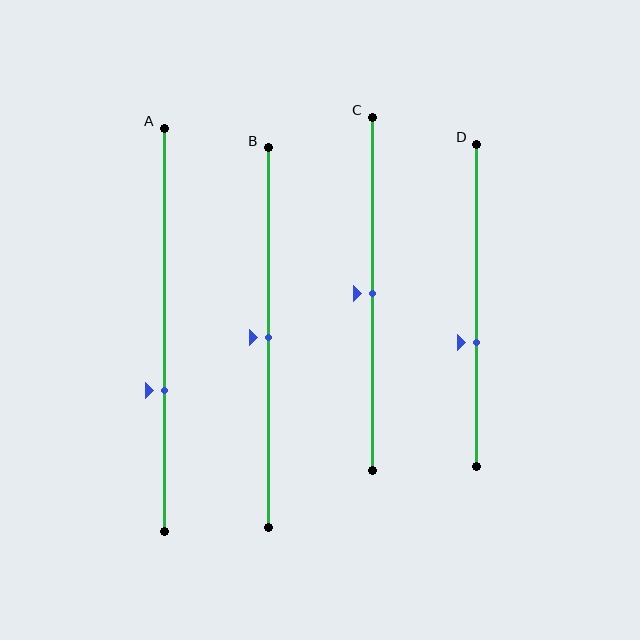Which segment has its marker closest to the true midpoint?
Segment B has its marker closest to the true midpoint.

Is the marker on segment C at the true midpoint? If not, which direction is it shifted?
Yes, the marker on segment C is at the true midpoint.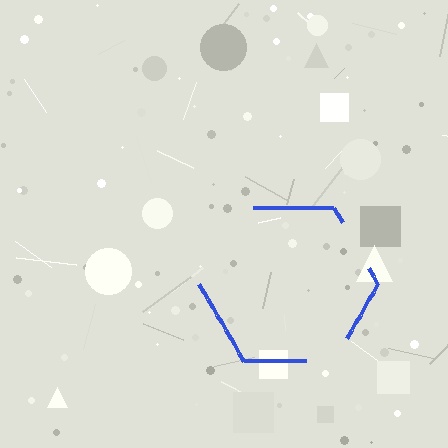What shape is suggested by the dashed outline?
The dashed outline suggests a hexagon.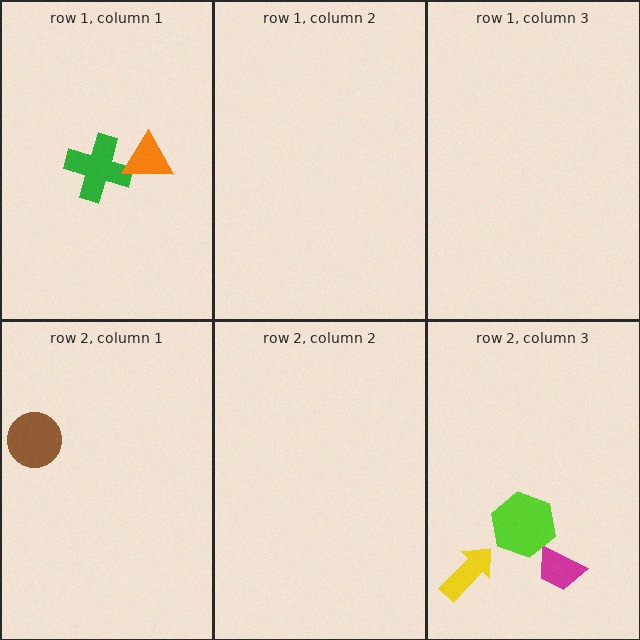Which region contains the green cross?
The row 1, column 1 region.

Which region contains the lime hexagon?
The row 2, column 3 region.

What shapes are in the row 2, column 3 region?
The magenta trapezoid, the lime hexagon, the yellow arrow.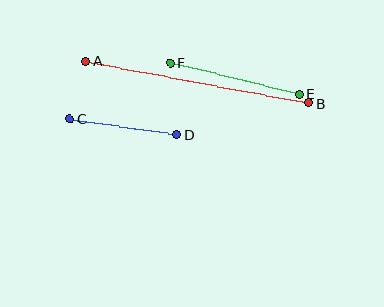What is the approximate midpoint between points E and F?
The midpoint is at approximately (235, 79) pixels.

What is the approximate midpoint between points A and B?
The midpoint is at approximately (197, 82) pixels.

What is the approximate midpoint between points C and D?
The midpoint is at approximately (123, 127) pixels.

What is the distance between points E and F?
The distance is approximately 133 pixels.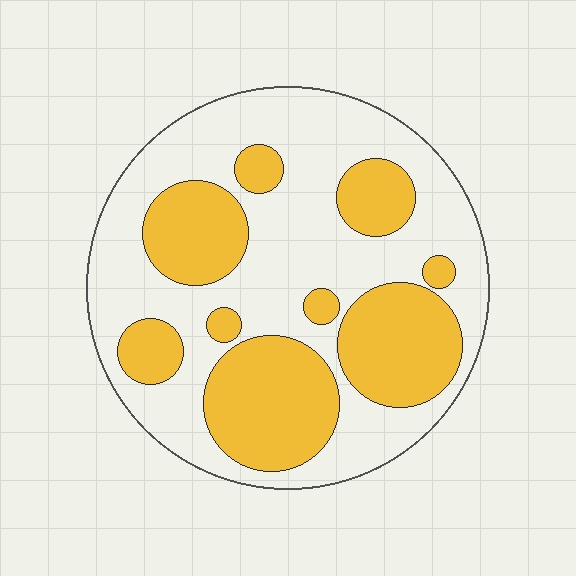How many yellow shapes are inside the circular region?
9.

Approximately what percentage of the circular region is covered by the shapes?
Approximately 40%.